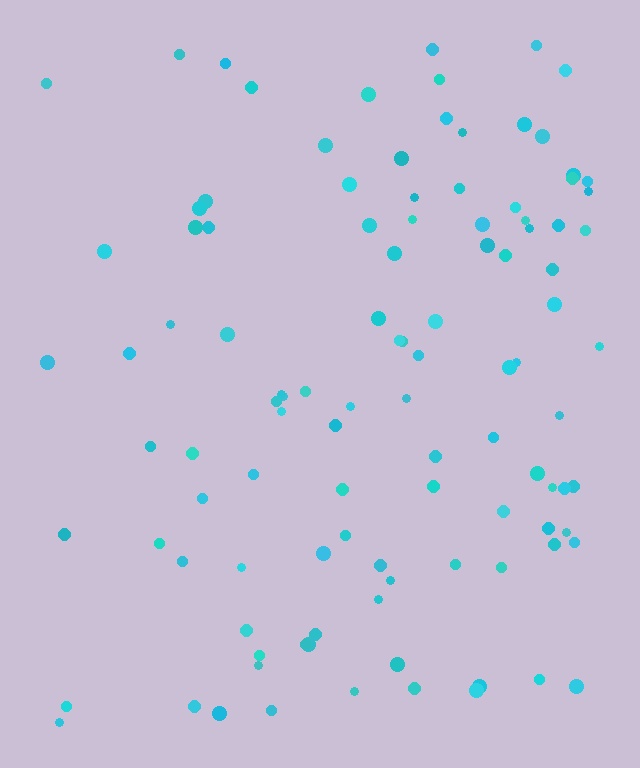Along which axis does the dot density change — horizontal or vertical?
Horizontal.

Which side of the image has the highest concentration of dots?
The right.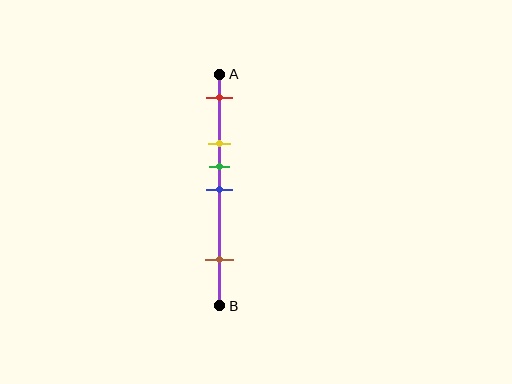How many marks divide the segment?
There are 5 marks dividing the segment.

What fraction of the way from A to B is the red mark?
The red mark is approximately 10% (0.1) of the way from A to B.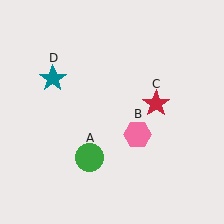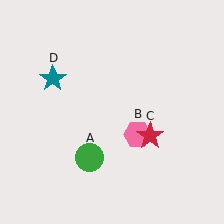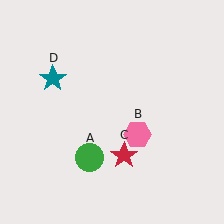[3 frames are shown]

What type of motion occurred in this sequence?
The red star (object C) rotated clockwise around the center of the scene.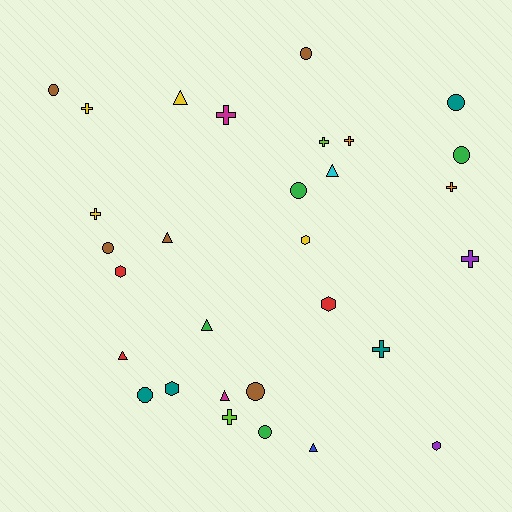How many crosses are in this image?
There are 9 crosses.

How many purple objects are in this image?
There are 2 purple objects.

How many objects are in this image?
There are 30 objects.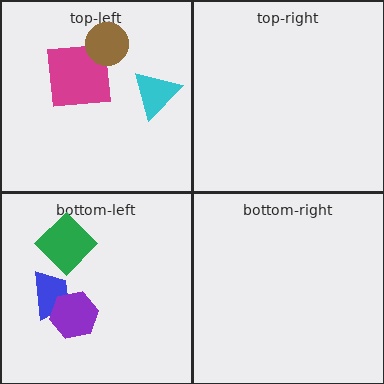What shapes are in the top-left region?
The cyan triangle, the magenta square, the brown circle.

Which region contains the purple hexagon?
The bottom-left region.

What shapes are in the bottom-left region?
The green diamond, the blue trapezoid, the purple hexagon.